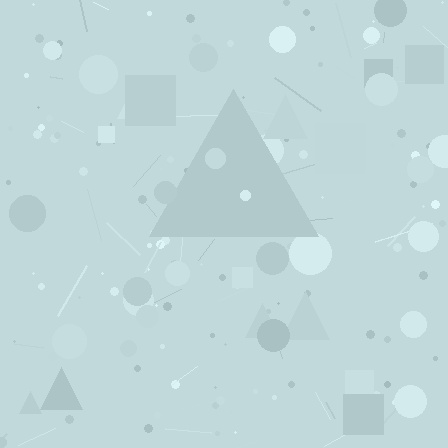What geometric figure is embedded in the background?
A triangle is embedded in the background.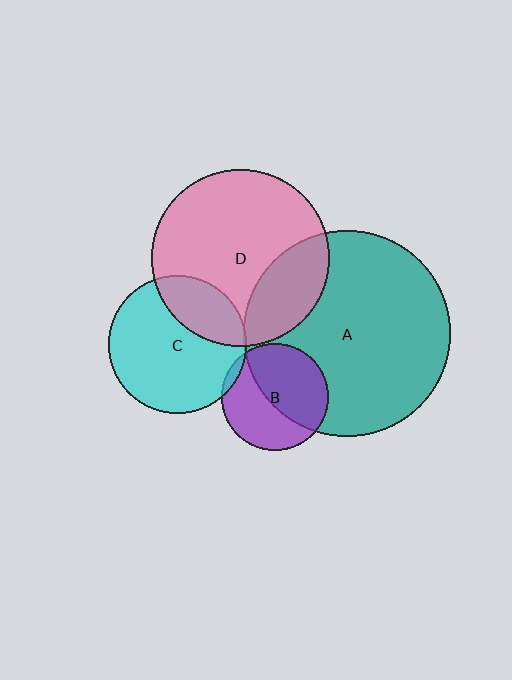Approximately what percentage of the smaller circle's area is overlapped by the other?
Approximately 55%.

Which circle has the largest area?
Circle A (teal).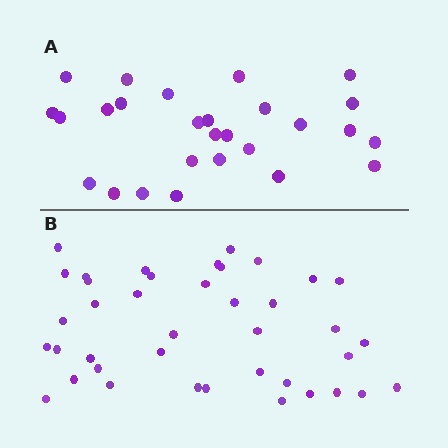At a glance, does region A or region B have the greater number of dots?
Region B (the bottom region) has more dots.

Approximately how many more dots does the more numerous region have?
Region B has approximately 15 more dots than region A.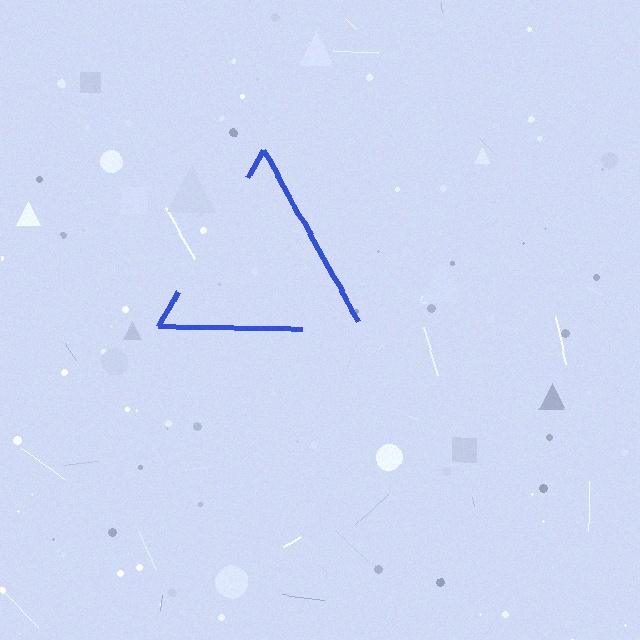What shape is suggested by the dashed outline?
The dashed outline suggests a triangle.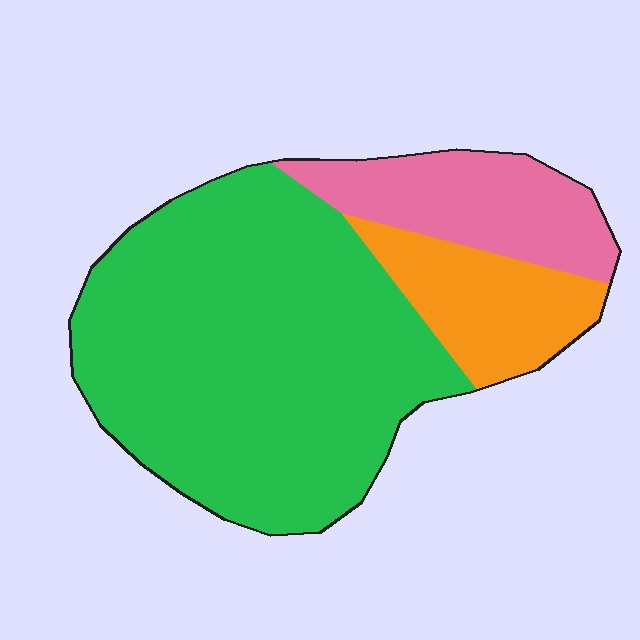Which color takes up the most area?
Green, at roughly 65%.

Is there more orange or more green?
Green.